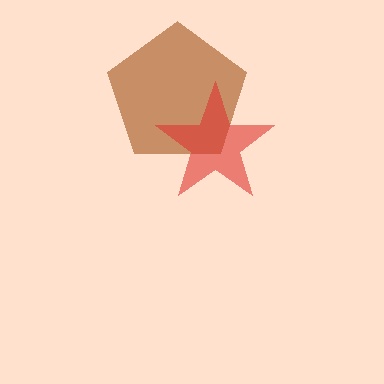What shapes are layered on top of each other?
The layered shapes are: a brown pentagon, a red star.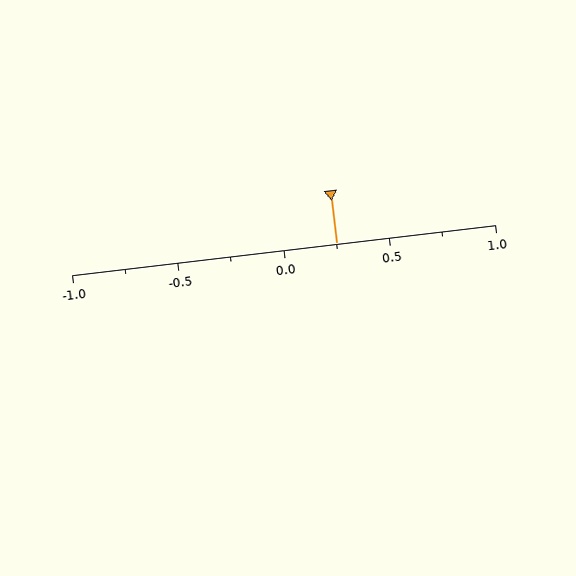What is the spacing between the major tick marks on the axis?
The major ticks are spaced 0.5 apart.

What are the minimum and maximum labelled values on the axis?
The axis runs from -1.0 to 1.0.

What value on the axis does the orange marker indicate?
The marker indicates approximately 0.25.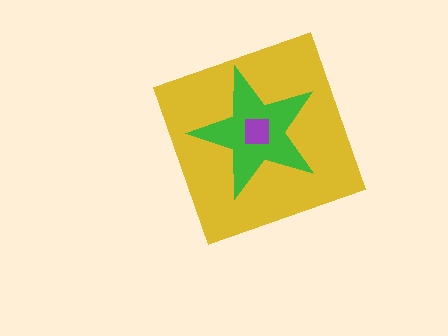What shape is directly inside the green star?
The purple square.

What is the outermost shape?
The yellow diamond.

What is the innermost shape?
The purple square.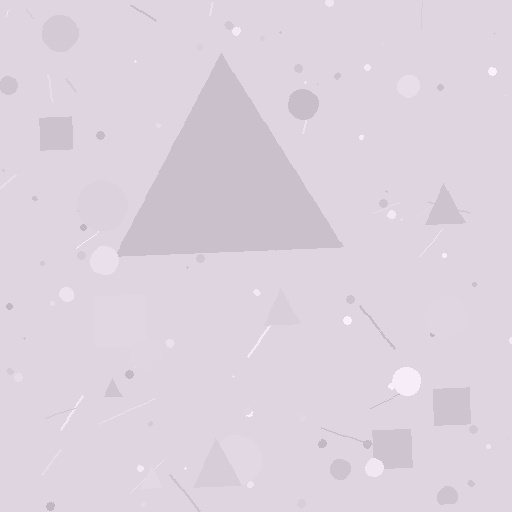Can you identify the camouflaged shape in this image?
The camouflaged shape is a triangle.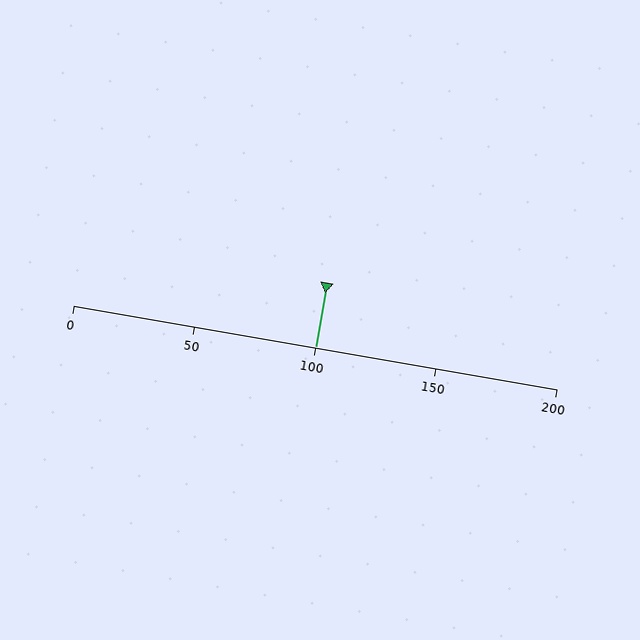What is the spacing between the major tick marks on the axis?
The major ticks are spaced 50 apart.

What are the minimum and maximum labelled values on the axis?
The axis runs from 0 to 200.